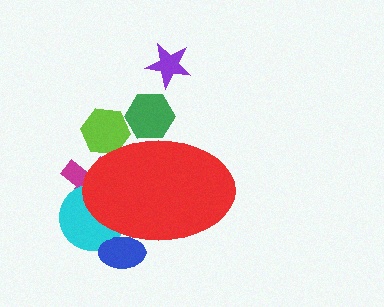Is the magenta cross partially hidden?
Yes, the magenta cross is partially hidden behind the red ellipse.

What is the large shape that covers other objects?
A red ellipse.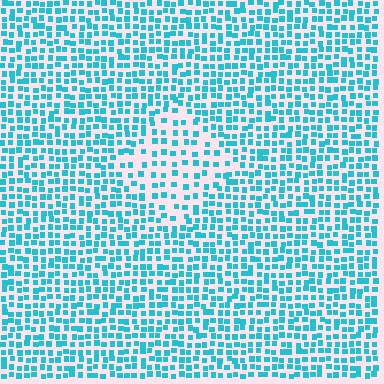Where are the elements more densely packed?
The elements are more densely packed outside the diamond boundary.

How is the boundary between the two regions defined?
The boundary is defined by a change in element density (approximately 1.9x ratio). All elements are the same color, size, and shape.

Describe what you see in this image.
The image contains small cyan elements arranged at two different densities. A diamond-shaped region is visible where the elements are less densely packed than the surrounding area.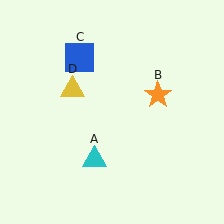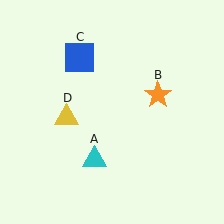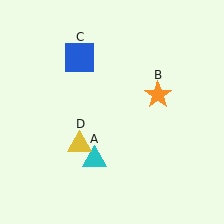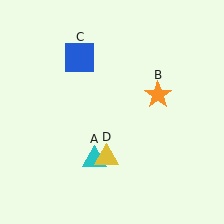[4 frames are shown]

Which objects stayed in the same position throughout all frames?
Cyan triangle (object A) and orange star (object B) and blue square (object C) remained stationary.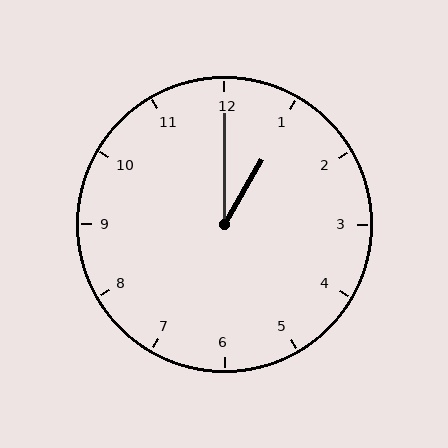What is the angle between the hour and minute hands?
Approximately 30 degrees.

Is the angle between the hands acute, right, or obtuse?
It is acute.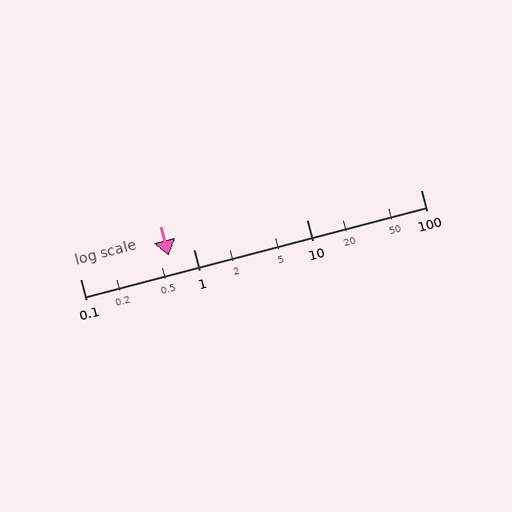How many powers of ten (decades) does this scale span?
The scale spans 3 decades, from 0.1 to 100.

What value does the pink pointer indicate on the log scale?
The pointer indicates approximately 0.6.